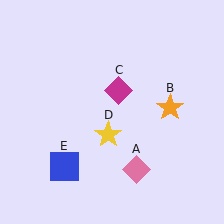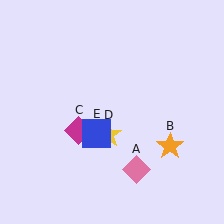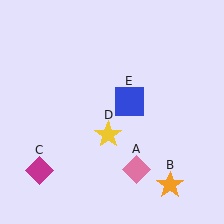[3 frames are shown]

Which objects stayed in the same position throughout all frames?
Pink diamond (object A) and yellow star (object D) remained stationary.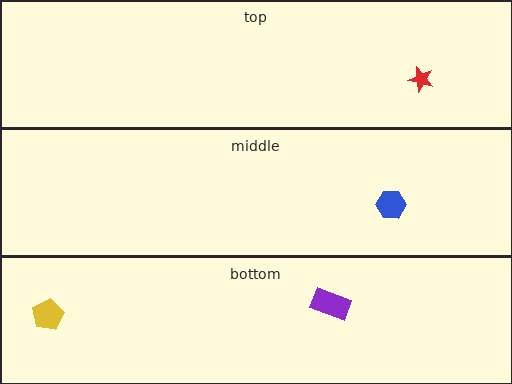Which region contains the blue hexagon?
The middle region.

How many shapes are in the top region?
1.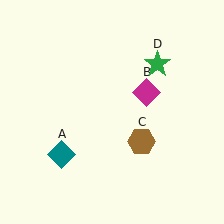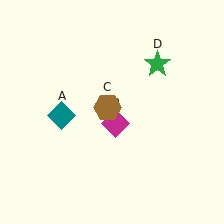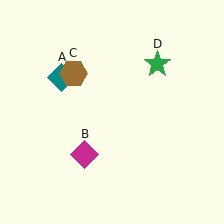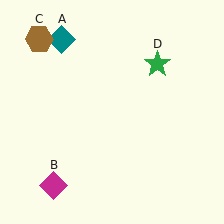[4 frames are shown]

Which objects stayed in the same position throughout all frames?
Green star (object D) remained stationary.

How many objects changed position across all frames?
3 objects changed position: teal diamond (object A), magenta diamond (object B), brown hexagon (object C).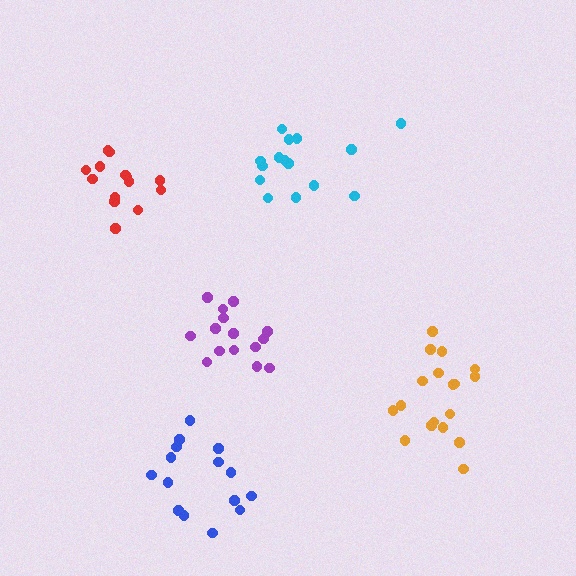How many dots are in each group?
Group 1: 15 dots, Group 2: 18 dots, Group 3: 15 dots, Group 4: 15 dots, Group 5: 14 dots (77 total).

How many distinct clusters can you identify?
There are 5 distinct clusters.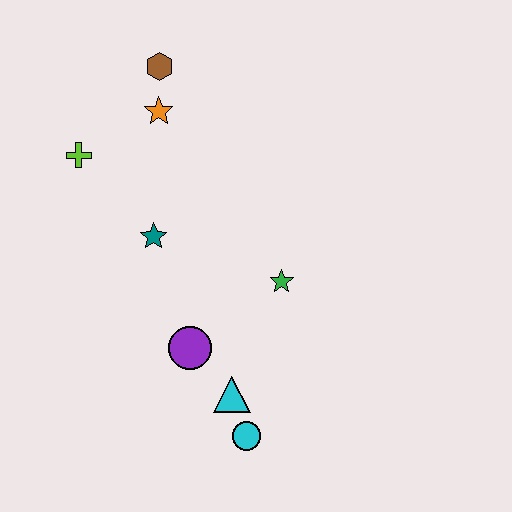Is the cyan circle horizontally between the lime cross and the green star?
Yes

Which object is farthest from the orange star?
The cyan circle is farthest from the orange star.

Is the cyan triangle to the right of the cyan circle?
No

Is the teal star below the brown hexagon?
Yes